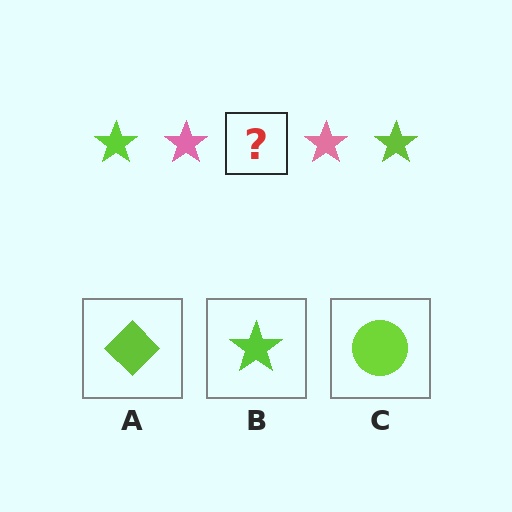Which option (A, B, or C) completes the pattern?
B.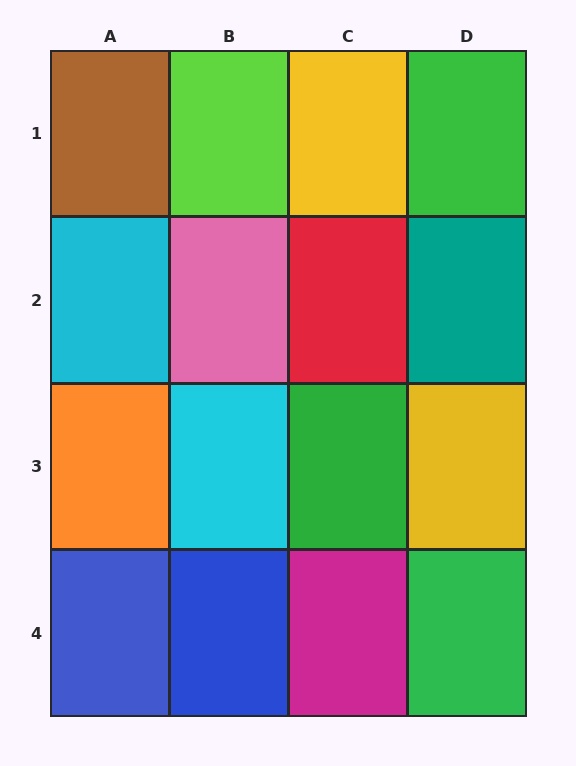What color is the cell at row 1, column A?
Brown.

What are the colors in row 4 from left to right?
Blue, blue, magenta, green.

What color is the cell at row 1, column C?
Yellow.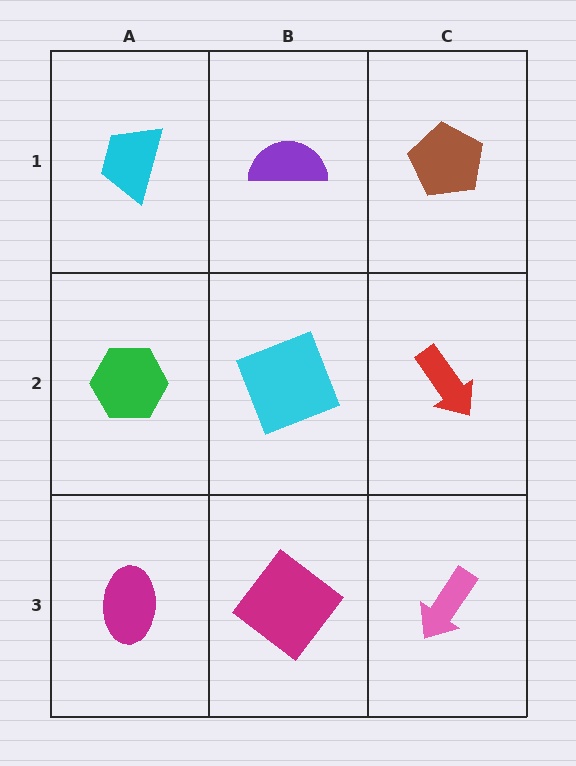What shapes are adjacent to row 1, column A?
A green hexagon (row 2, column A), a purple semicircle (row 1, column B).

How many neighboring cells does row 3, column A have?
2.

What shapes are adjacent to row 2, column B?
A purple semicircle (row 1, column B), a magenta diamond (row 3, column B), a green hexagon (row 2, column A), a red arrow (row 2, column C).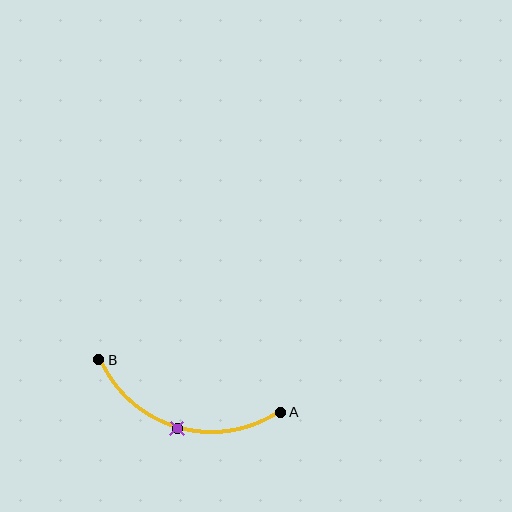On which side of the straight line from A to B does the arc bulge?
The arc bulges below the straight line connecting A and B.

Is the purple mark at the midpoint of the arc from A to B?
Yes. The purple mark lies on the arc at equal arc-length from both A and B — it is the arc midpoint.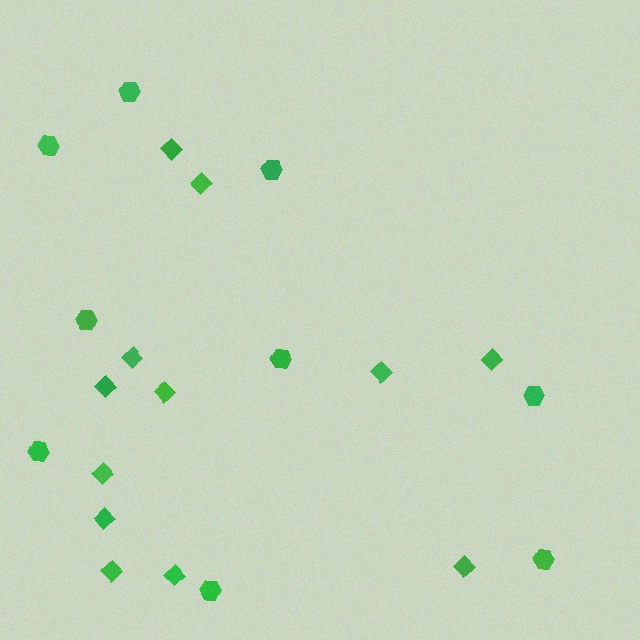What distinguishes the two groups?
There are 2 groups: one group of hexagons (9) and one group of diamonds (12).